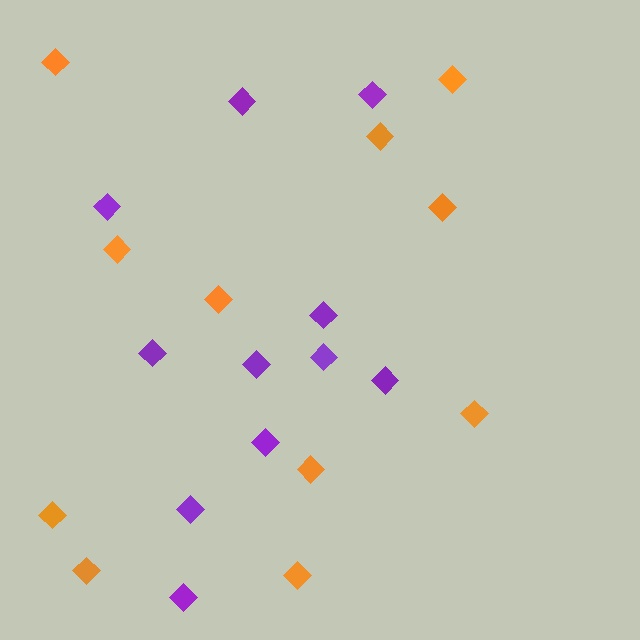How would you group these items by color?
There are 2 groups: one group of purple diamonds (11) and one group of orange diamonds (11).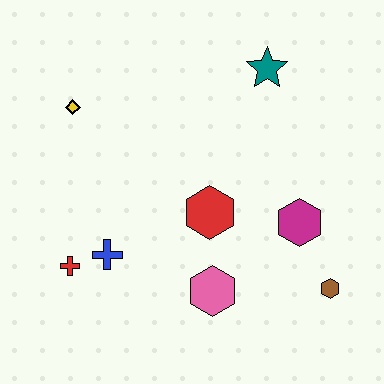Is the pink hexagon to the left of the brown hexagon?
Yes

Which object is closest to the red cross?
The blue cross is closest to the red cross.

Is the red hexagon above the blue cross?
Yes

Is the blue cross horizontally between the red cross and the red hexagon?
Yes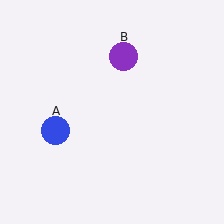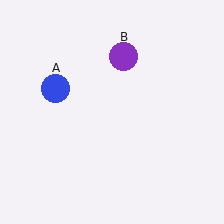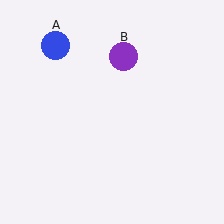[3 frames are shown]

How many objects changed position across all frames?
1 object changed position: blue circle (object A).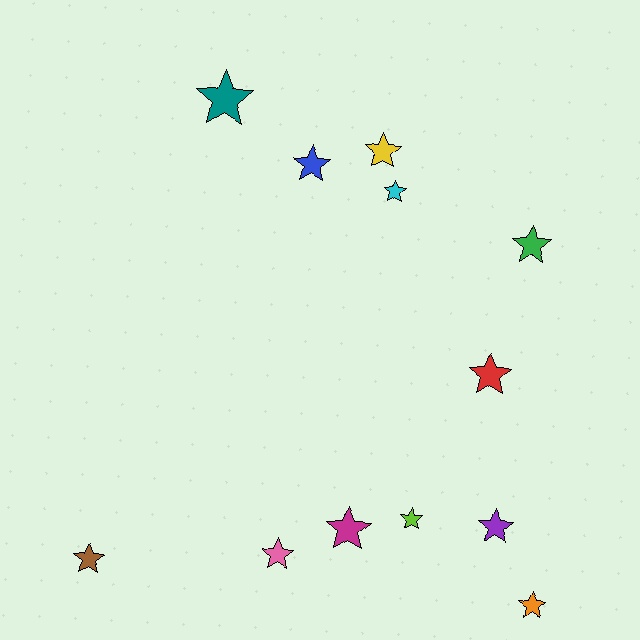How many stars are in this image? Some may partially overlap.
There are 12 stars.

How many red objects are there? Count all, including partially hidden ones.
There is 1 red object.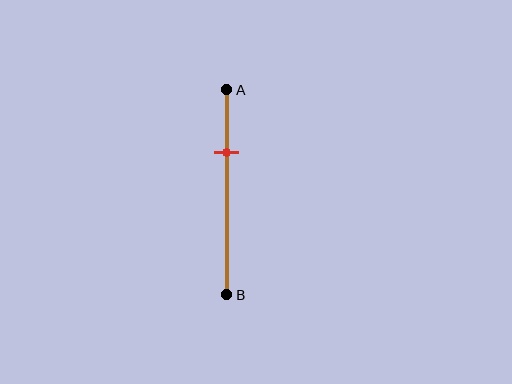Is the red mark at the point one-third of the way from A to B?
Yes, the mark is approximately at the one-third point.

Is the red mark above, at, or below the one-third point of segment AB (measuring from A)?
The red mark is approximately at the one-third point of segment AB.